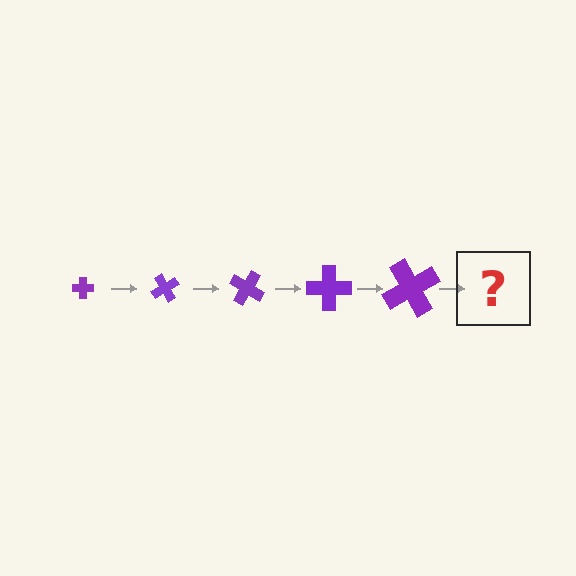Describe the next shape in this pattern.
It should be a cross, larger than the previous one and rotated 300 degrees from the start.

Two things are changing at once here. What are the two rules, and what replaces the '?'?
The two rules are that the cross grows larger each step and it rotates 60 degrees each step. The '?' should be a cross, larger than the previous one and rotated 300 degrees from the start.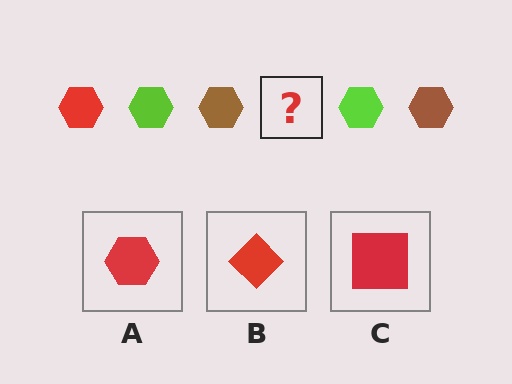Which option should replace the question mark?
Option A.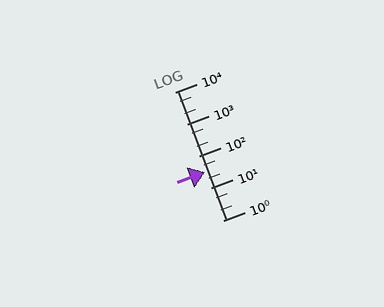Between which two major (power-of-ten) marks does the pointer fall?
The pointer is between 10 and 100.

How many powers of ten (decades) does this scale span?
The scale spans 4 decades, from 1 to 10000.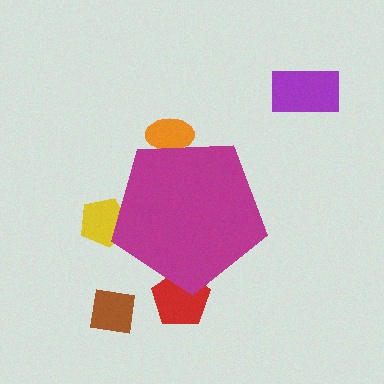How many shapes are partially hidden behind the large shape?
3 shapes are partially hidden.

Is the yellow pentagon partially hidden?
Yes, the yellow pentagon is partially hidden behind the magenta pentagon.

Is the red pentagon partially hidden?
Yes, the red pentagon is partially hidden behind the magenta pentagon.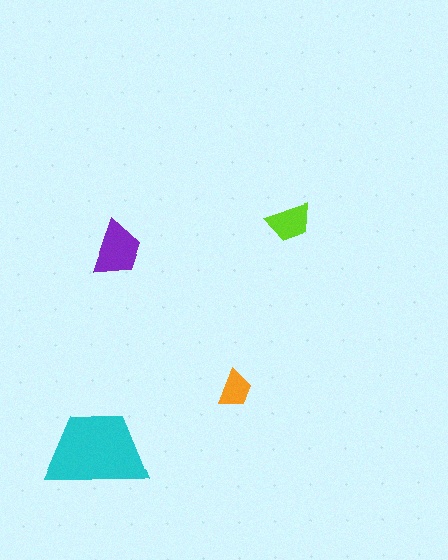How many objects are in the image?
There are 4 objects in the image.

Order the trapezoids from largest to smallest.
the cyan one, the purple one, the lime one, the orange one.